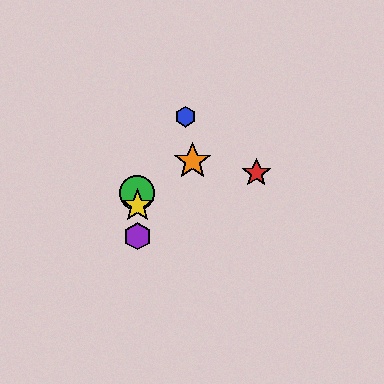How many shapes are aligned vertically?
3 shapes (the green circle, the yellow star, the purple hexagon) are aligned vertically.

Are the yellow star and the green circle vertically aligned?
Yes, both are at x≈137.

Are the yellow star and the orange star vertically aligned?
No, the yellow star is at x≈137 and the orange star is at x≈192.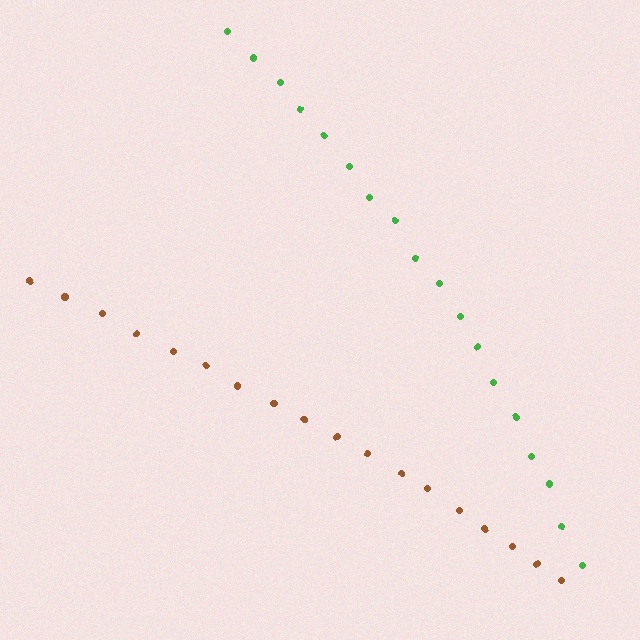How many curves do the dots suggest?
There are 2 distinct paths.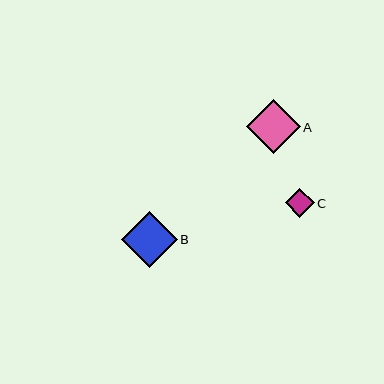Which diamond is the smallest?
Diamond C is the smallest with a size of approximately 29 pixels.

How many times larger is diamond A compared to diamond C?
Diamond A is approximately 1.8 times the size of diamond C.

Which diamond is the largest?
Diamond B is the largest with a size of approximately 56 pixels.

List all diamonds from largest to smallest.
From largest to smallest: B, A, C.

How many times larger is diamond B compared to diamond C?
Diamond B is approximately 1.9 times the size of diamond C.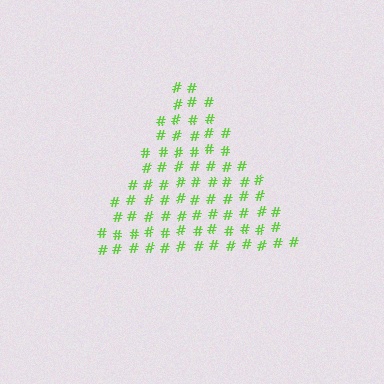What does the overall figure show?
The overall figure shows a triangle.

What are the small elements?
The small elements are hash symbols.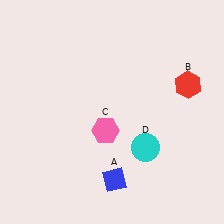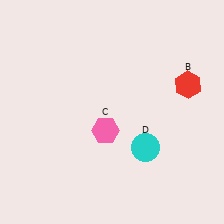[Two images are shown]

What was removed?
The blue diamond (A) was removed in Image 2.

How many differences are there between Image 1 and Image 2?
There is 1 difference between the two images.